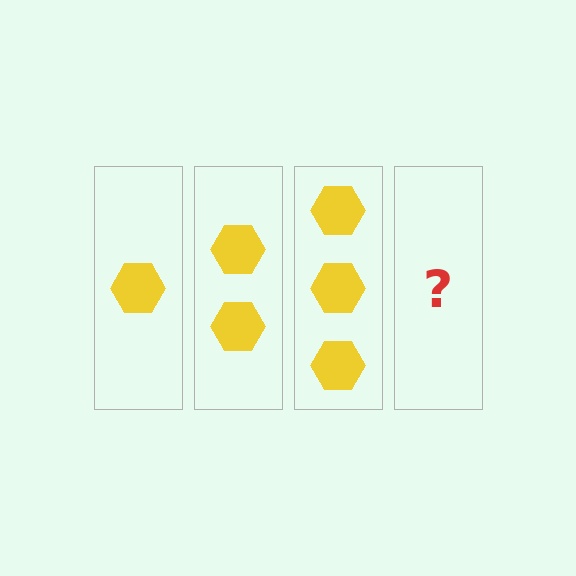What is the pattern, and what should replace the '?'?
The pattern is that each step adds one more hexagon. The '?' should be 4 hexagons.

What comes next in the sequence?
The next element should be 4 hexagons.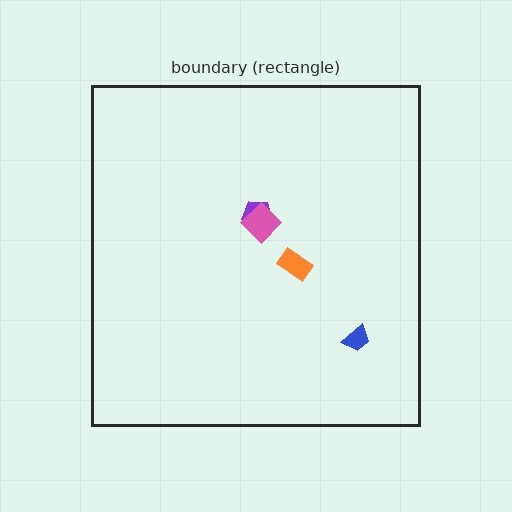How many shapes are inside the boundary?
4 inside, 0 outside.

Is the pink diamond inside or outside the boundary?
Inside.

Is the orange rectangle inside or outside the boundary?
Inside.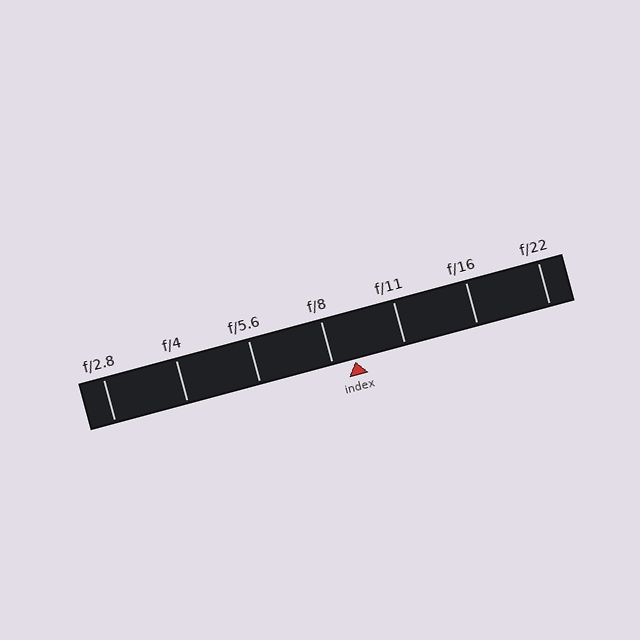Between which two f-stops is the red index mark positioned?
The index mark is between f/8 and f/11.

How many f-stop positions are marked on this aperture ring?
There are 7 f-stop positions marked.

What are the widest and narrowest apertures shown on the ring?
The widest aperture shown is f/2.8 and the narrowest is f/22.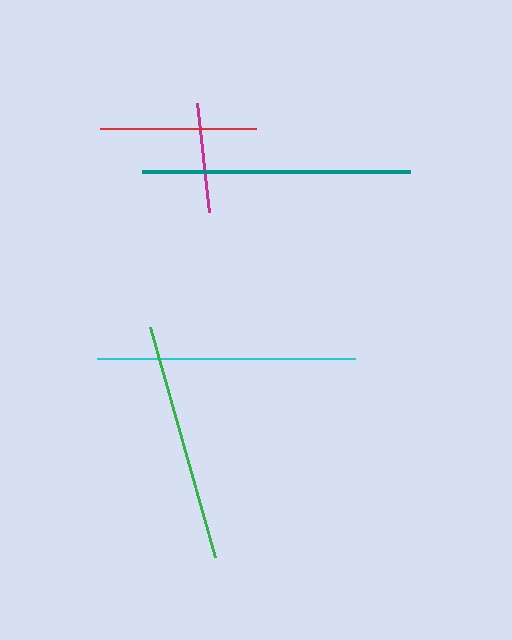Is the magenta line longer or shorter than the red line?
The red line is longer than the magenta line.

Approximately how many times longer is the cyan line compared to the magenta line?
The cyan line is approximately 2.3 times the length of the magenta line.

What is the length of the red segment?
The red segment is approximately 156 pixels long.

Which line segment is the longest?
The teal line is the longest at approximately 268 pixels.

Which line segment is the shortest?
The magenta line is the shortest at approximately 111 pixels.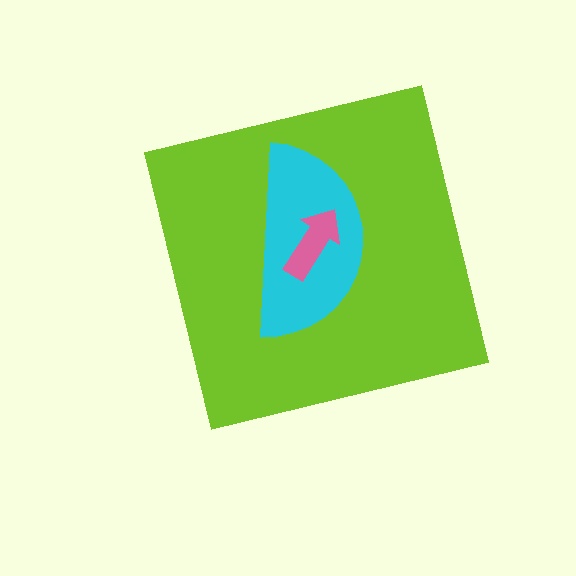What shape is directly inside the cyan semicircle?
The pink arrow.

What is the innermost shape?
The pink arrow.